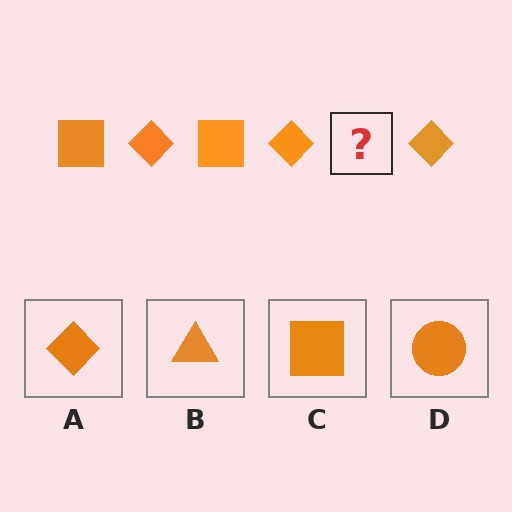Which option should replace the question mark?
Option C.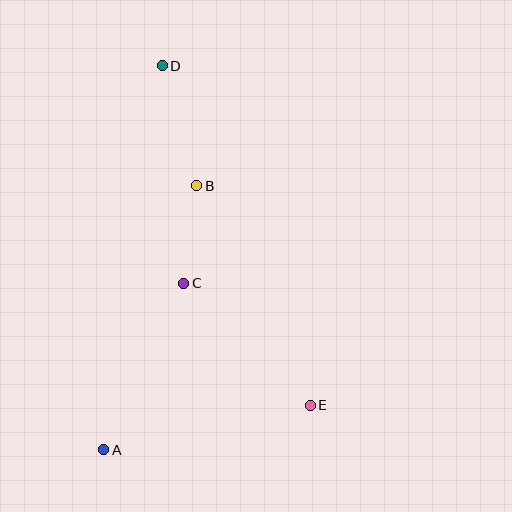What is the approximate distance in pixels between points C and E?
The distance between C and E is approximately 176 pixels.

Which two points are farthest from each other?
Points A and D are farthest from each other.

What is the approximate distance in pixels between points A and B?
The distance between A and B is approximately 280 pixels.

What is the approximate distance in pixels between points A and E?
The distance between A and E is approximately 211 pixels.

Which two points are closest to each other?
Points B and C are closest to each other.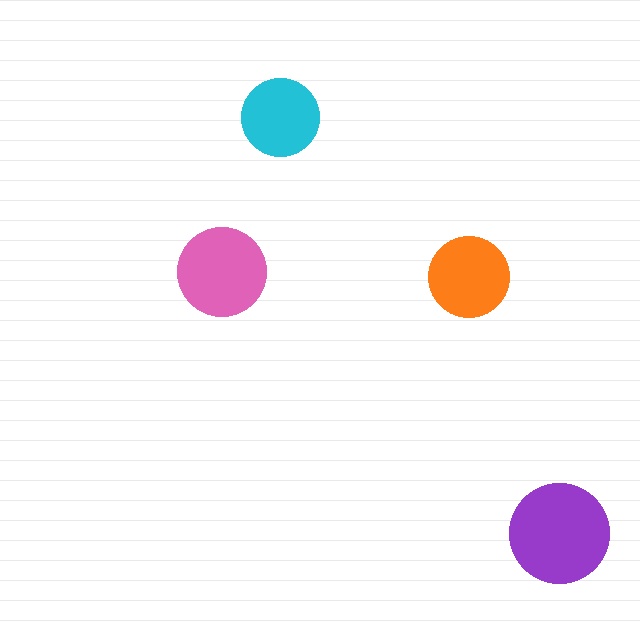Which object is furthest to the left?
The pink circle is leftmost.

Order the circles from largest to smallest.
the purple one, the pink one, the orange one, the cyan one.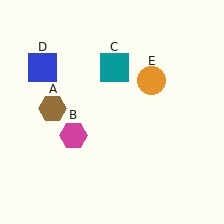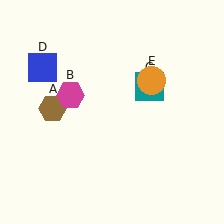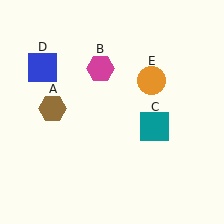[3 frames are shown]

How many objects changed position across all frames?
2 objects changed position: magenta hexagon (object B), teal square (object C).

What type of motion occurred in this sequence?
The magenta hexagon (object B), teal square (object C) rotated clockwise around the center of the scene.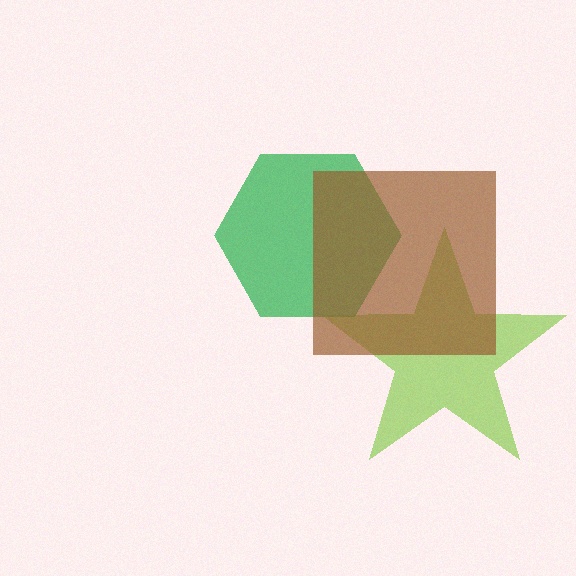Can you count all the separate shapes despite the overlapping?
Yes, there are 3 separate shapes.